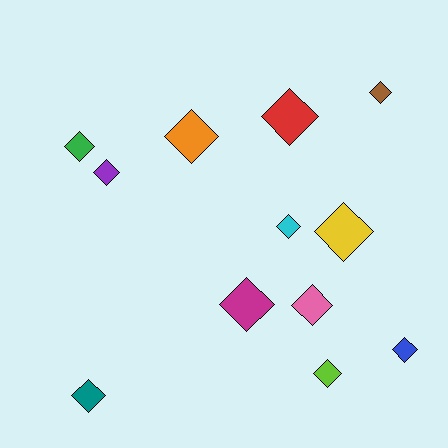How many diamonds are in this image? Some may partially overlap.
There are 12 diamonds.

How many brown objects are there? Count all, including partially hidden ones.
There is 1 brown object.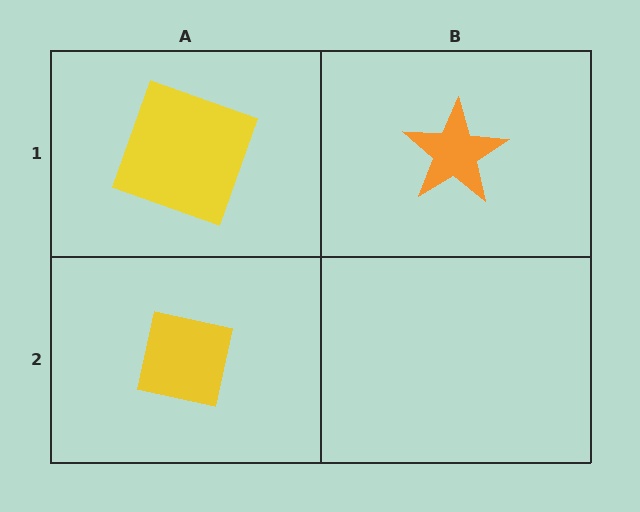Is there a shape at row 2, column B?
No, that cell is empty.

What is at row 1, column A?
A yellow square.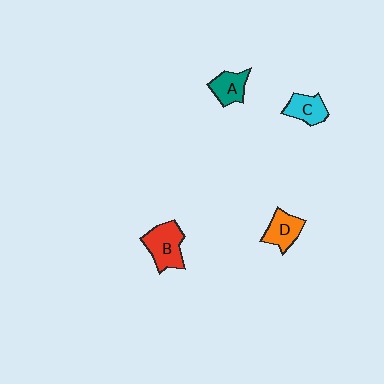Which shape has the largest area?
Shape B (red).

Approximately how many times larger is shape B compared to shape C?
Approximately 1.4 times.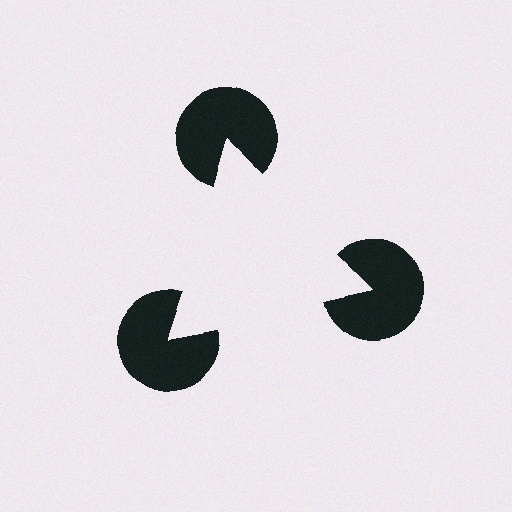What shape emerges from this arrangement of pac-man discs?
An illusory triangle — its edges are inferred from the aligned wedge cuts in the pac-man discs, not physically drawn.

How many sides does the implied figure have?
3 sides.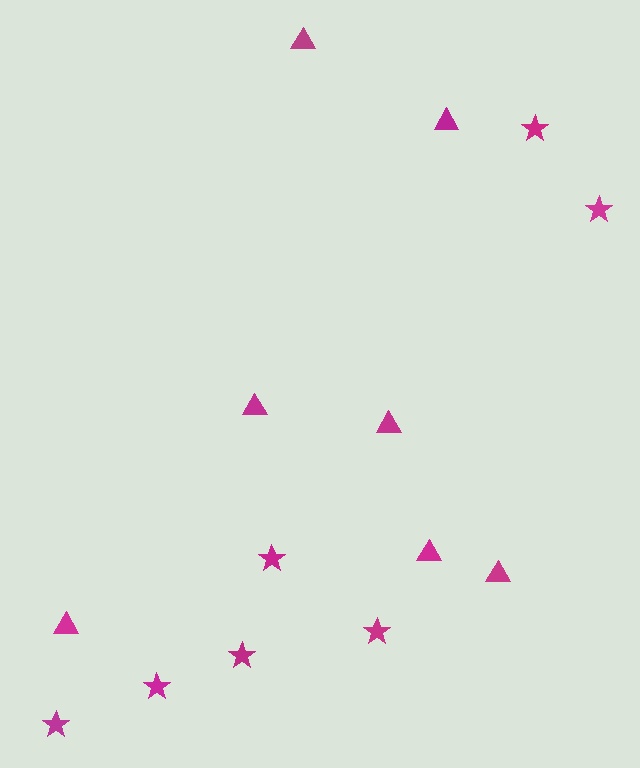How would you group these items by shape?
There are 2 groups: one group of triangles (7) and one group of stars (7).